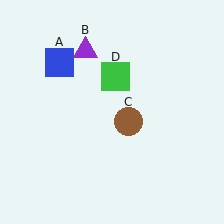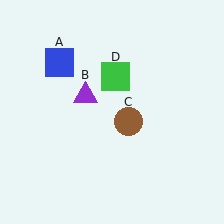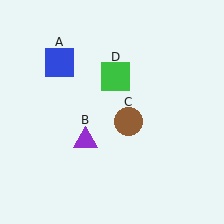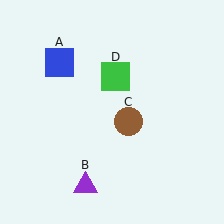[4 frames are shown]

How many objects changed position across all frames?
1 object changed position: purple triangle (object B).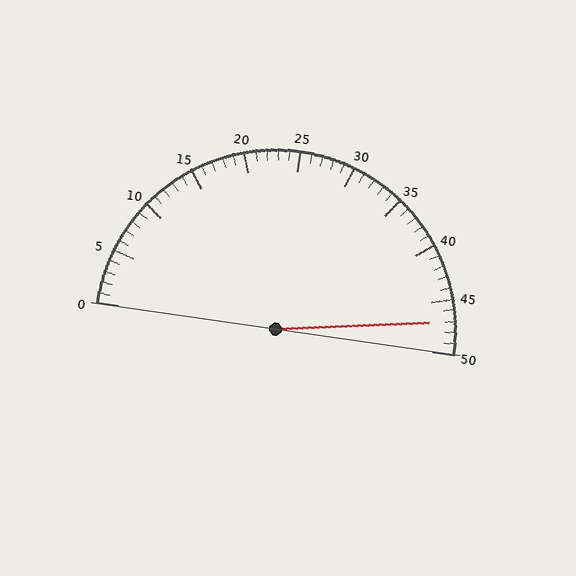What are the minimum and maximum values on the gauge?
The gauge ranges from 0 to 50.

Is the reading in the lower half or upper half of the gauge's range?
The reading is in the upper half of the range (0 to 50).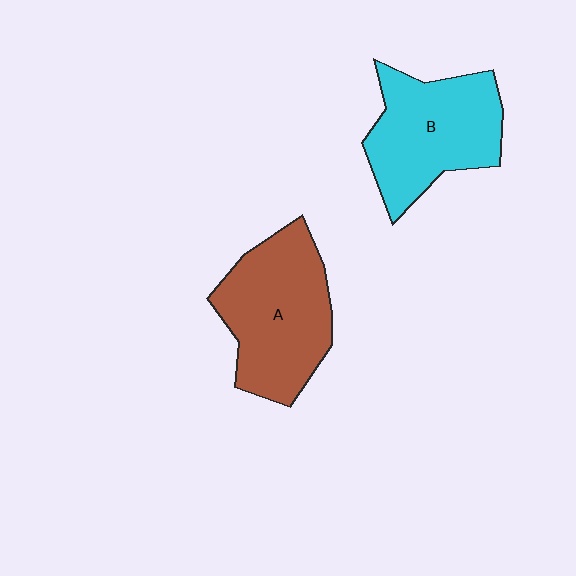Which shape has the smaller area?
Shape B (cyan).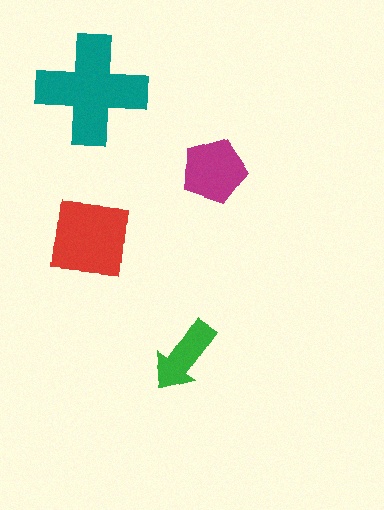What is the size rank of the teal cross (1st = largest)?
1st.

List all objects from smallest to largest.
The green arrow, the magenta pentagon, the red square, the teal cross.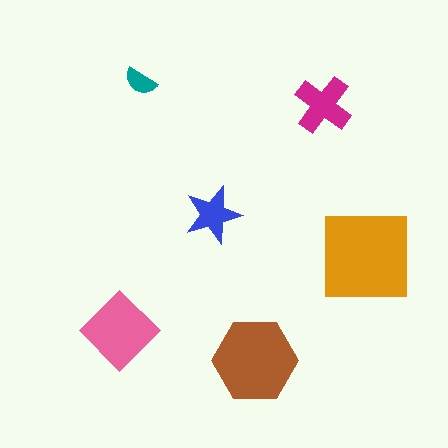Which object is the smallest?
The teal semicircle.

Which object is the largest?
The orange square.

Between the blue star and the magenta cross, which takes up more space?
The magenta cross.